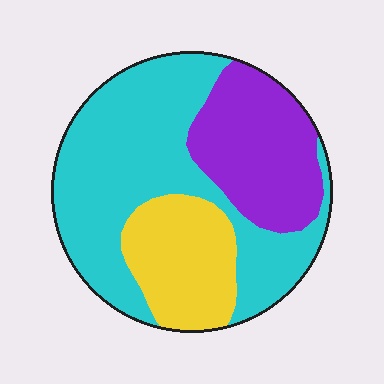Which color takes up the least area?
Yellow, at roughly 20%.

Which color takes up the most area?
Cyan, at roughly 55%.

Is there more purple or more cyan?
Cyan.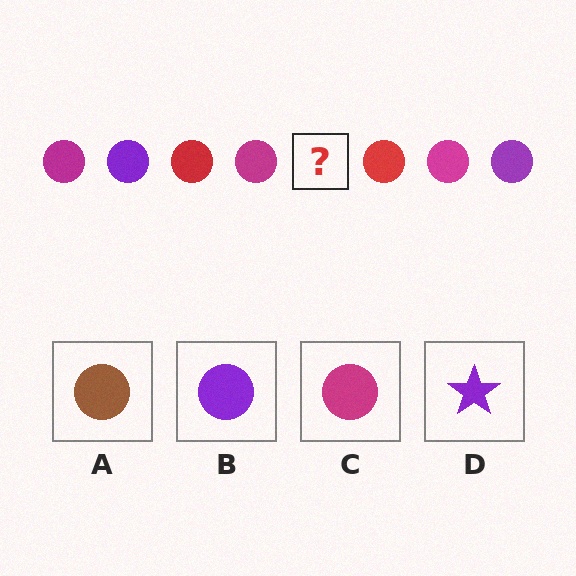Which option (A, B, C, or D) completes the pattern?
B.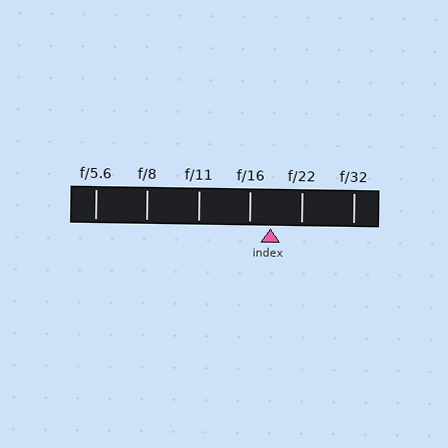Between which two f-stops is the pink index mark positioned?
The index mark is between f/16 and f/22.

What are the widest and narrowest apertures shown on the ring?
The widest aperture shown is f/5.6 and the narrowest is f/32.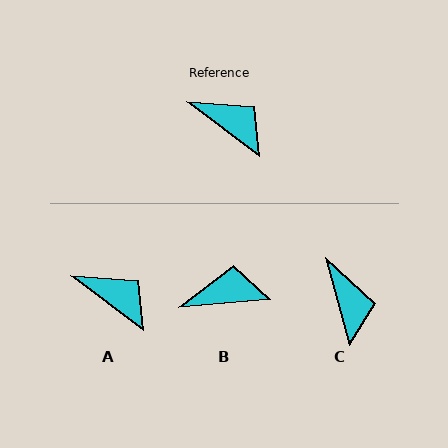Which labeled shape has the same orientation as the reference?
A.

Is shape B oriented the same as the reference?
No, it is off by about 42 degrees.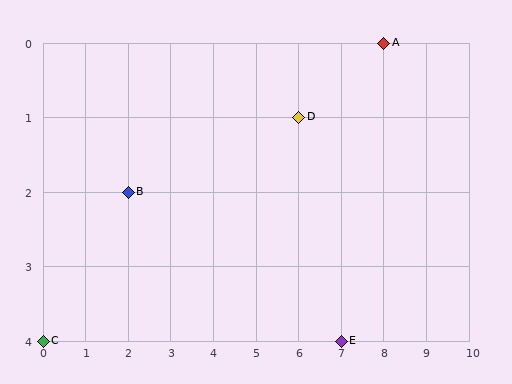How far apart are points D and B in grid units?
Points D and B are 4 columns and 1 row apart (about 4.1 grid units diagonally).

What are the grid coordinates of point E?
Point E is at grid coordinates (7, 4).